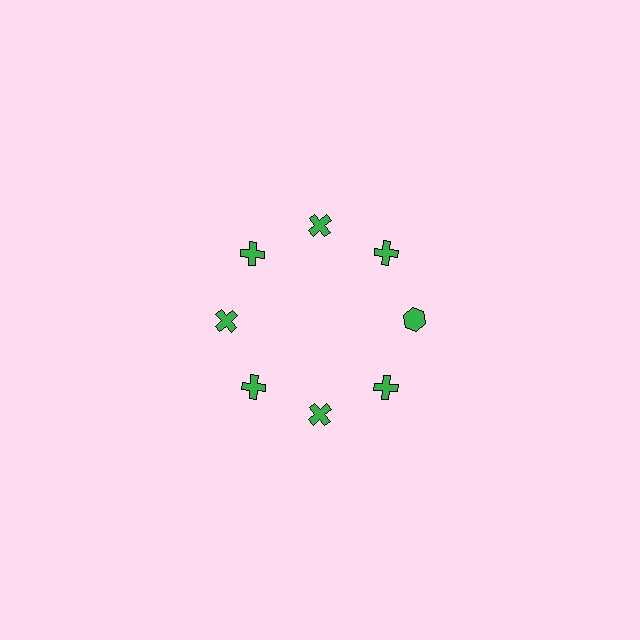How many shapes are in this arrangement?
There are 8 shapes arranged in a ring pattern.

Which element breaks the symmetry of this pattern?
The green hexagon at roughly the 3 o'clock position breaks the symmetry. All other shapes are green crosses.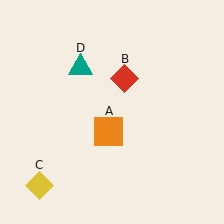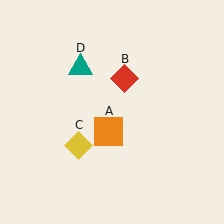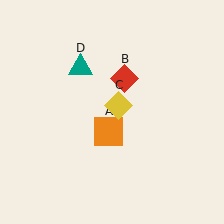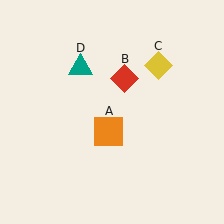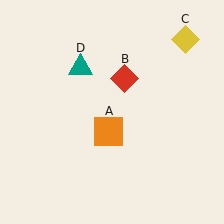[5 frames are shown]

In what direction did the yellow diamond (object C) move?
The yellow diamond (object C) moved up and to the right.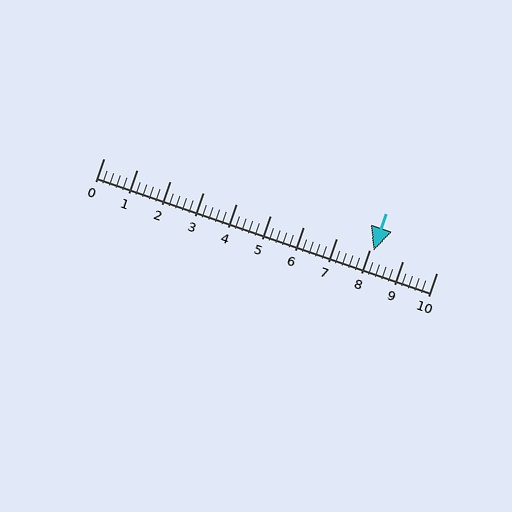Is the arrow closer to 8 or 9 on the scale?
The arrow is closer to 8.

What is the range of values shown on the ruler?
The ruler shows values from 0 to 10.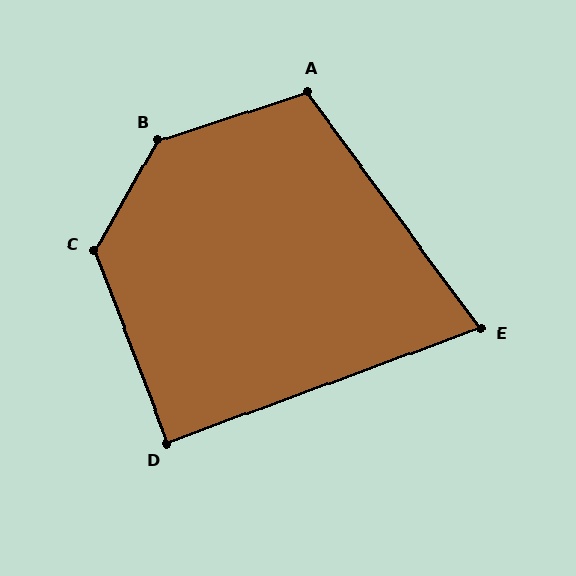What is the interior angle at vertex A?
Approximately 108 degrees (obtuse).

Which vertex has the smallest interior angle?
E, at approximately 74 degrees.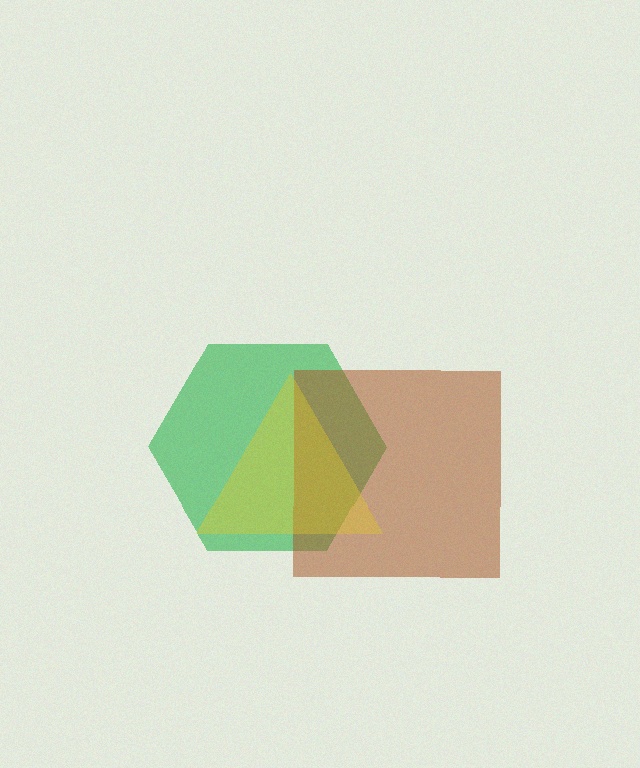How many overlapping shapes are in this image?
There are 3 overlapping shapes in the image.